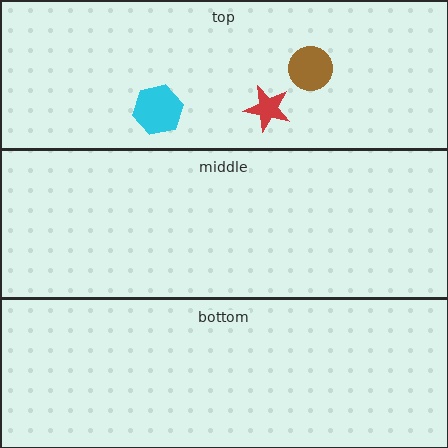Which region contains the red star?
The top region.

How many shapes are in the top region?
3.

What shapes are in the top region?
The brown circle, the cyan hexagon, the red star.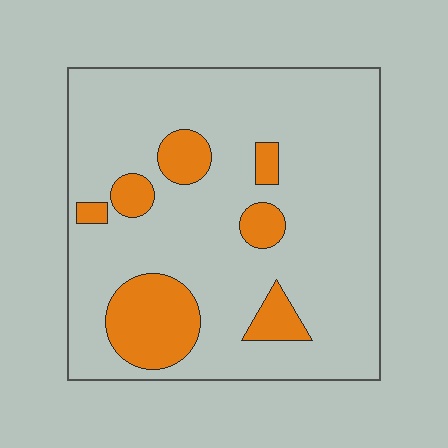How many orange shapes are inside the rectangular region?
7.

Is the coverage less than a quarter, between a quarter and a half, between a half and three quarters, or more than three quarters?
Less than a quarter.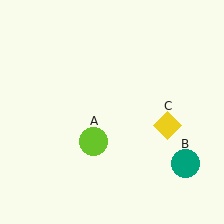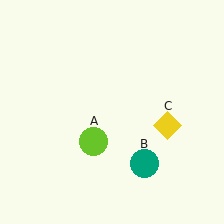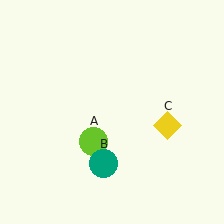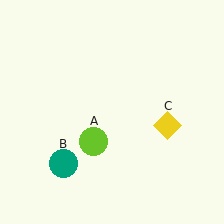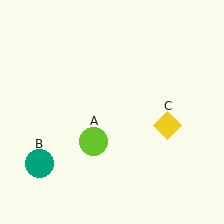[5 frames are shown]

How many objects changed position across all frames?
1 object changed position: teal circle (object B).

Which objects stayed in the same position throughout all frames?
Lime circle (object A) and yellow diamond (object C) remained stationary.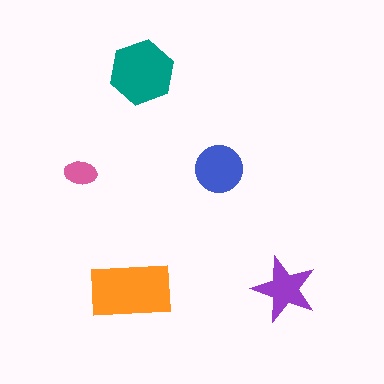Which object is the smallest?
The pink ellipse.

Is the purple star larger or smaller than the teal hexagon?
Smaller.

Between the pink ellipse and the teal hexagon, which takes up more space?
The teal hexagon.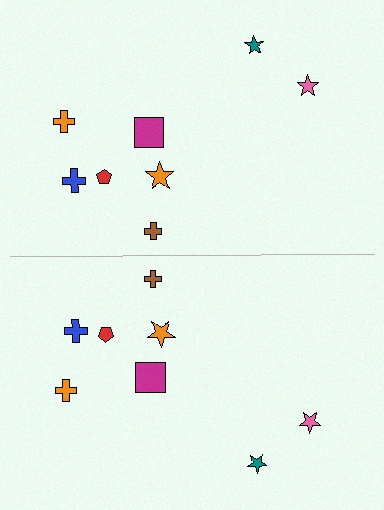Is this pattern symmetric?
Yes, this pattern has bilateral (reflection) symmetry.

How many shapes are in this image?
There are 16 shapes in this image.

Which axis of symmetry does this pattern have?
The pattern has a horizontal axis of symmetry running through the center of the image.